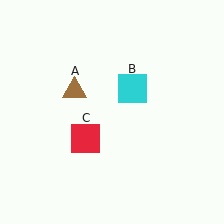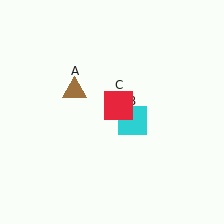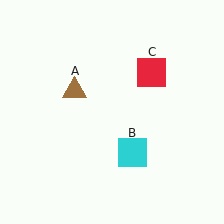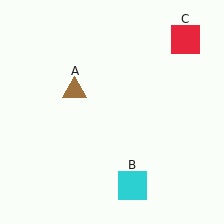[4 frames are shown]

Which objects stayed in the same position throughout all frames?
Brown triangle (object A) remained stationary.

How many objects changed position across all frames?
2 objects changed position: cyan square (object B), red square (object C).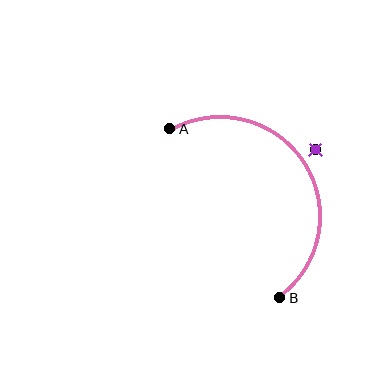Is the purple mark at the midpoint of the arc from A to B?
No — the purple mark does not lie on the arc at all. It sits slightly outside the curve.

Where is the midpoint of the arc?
The arc midpoint is the point on the curve farthest from the straight line joining A and B. It sits to the right of that line.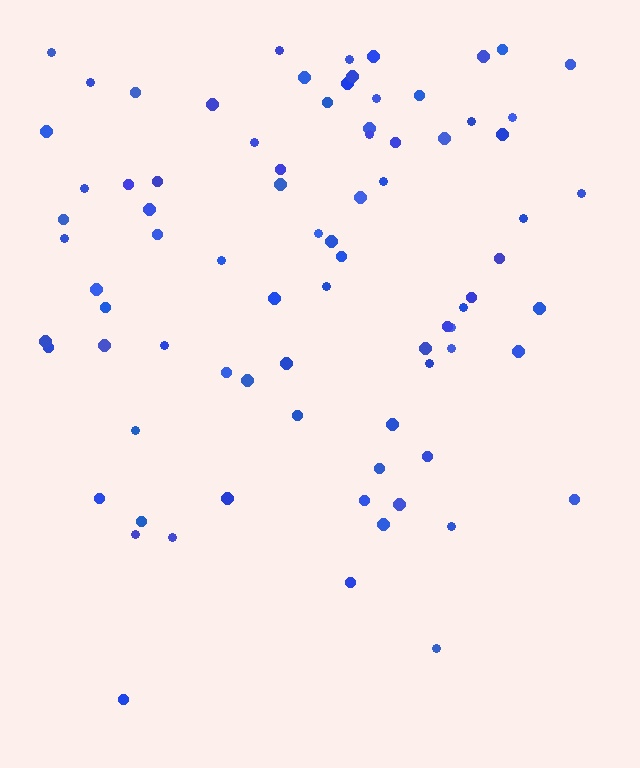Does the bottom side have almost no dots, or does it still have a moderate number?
Still a moderate number, just noticeably fewer than the top.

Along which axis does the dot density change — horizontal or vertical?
Vertical.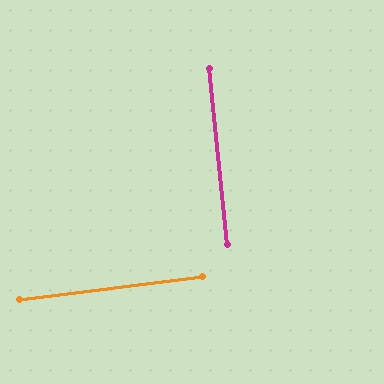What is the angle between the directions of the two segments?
Approximately 89 degrees.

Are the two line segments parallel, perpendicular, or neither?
Perpendicular — they meet at approximately 89°.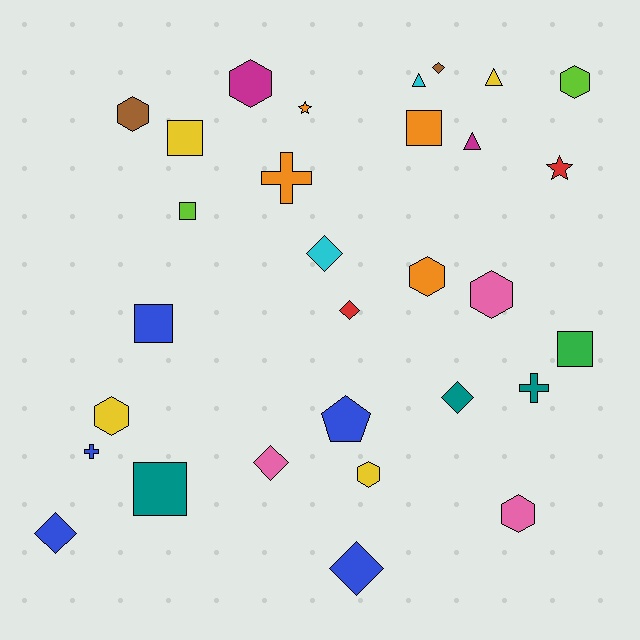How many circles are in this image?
There are no circles.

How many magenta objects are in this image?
There are 2 magenta objects.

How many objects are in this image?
There are 30 objects.